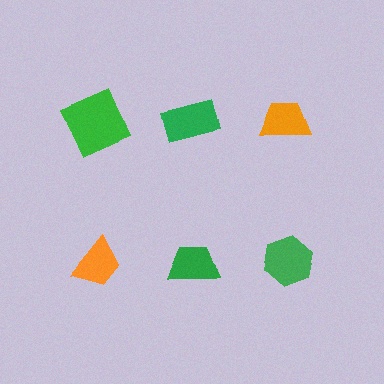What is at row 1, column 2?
A green rectangle.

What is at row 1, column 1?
A green square.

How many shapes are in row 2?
3 shapes.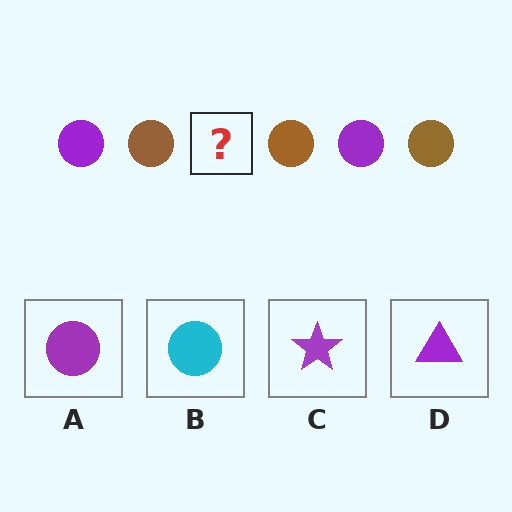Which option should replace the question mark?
Option A.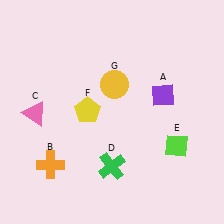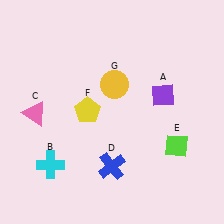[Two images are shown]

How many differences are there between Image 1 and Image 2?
There are 2 differences between the two images.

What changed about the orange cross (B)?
In Image 1, B is orange. In Image 2, it changed to cyan.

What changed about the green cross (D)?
In Image 1, D is green. In Image 2, it changed to blue.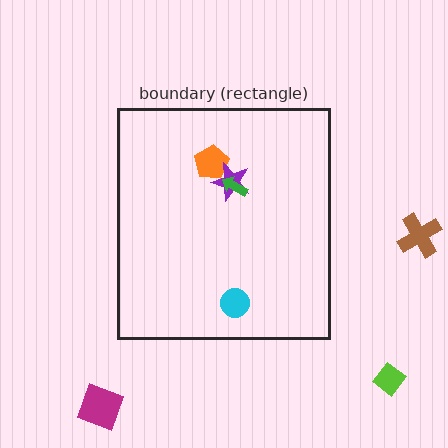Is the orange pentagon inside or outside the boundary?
Inside.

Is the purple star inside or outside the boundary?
Inside.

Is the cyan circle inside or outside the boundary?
Inside.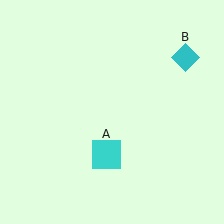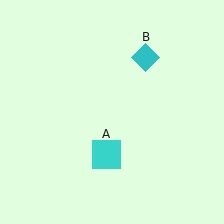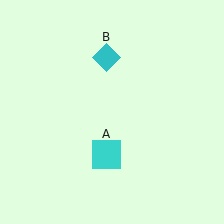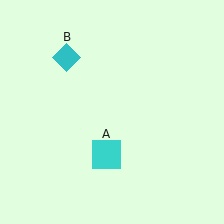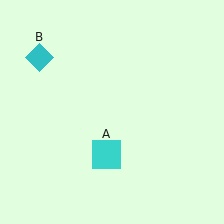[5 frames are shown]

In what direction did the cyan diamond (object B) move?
The cyan diamond (object B) moved left.